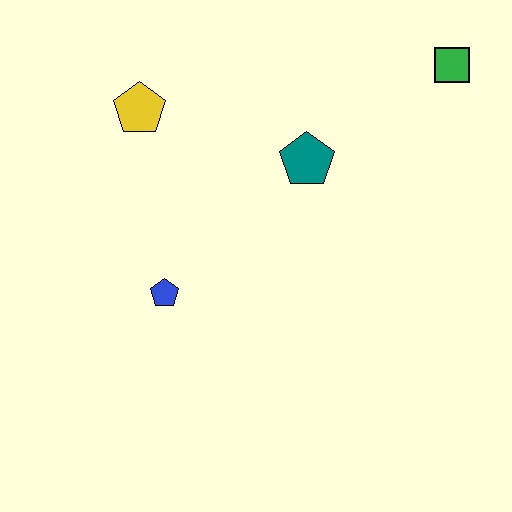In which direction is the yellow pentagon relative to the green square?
The yellow pentagon is to the left of the green square.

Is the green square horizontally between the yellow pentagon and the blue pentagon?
No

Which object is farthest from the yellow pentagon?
The green square is farthest from the yellow pentagon.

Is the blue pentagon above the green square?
No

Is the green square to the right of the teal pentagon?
Yes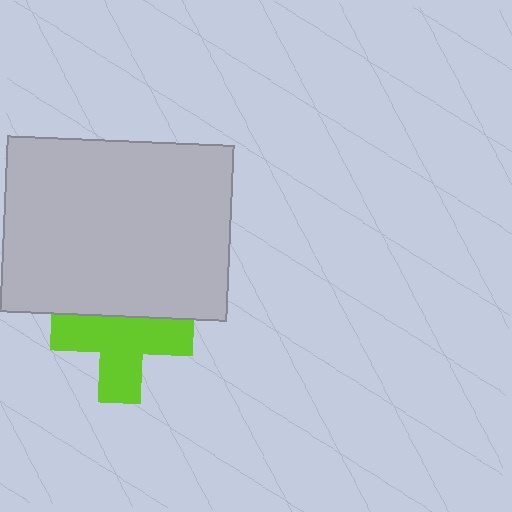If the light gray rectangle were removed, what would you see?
You would see the complete lime cross.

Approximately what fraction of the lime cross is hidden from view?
Roughly 31% of the lime cross is hidden behind the light gray rectangle.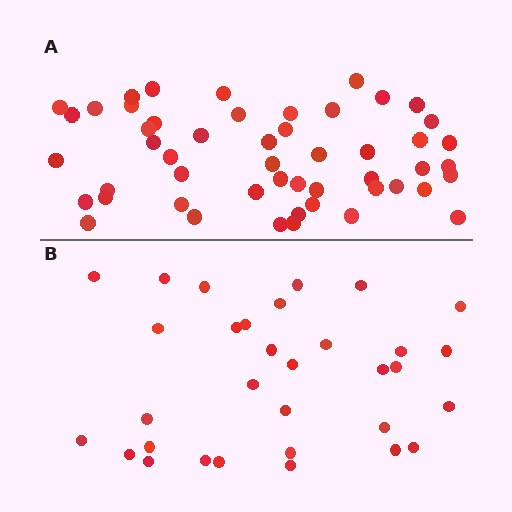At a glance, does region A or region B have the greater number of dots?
Region A (the top region) has more dots.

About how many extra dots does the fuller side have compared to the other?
Region A has approximately 20 more dots than region B.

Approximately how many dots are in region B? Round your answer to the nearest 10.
About 30 dots. (The exact count is 32, which rounds to 30.)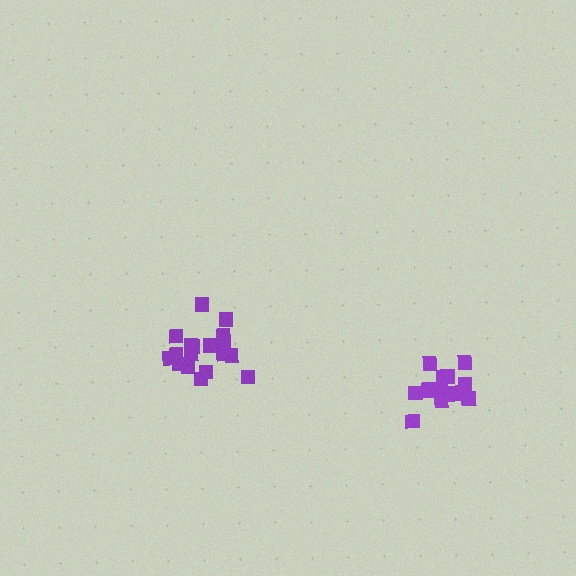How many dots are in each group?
Group 1: 14 dots, Group 2: 18 dots (32 total).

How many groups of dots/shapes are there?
There are 2 groups.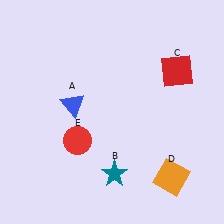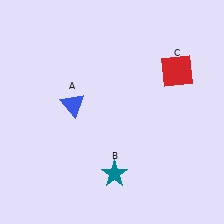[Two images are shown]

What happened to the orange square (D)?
The orange square (D) was removed in Image 2. It was in the bottom-right area of Image 1.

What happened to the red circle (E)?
The red circle (E) was removed in Image 2. It was in the bottom-left area of Image 1.